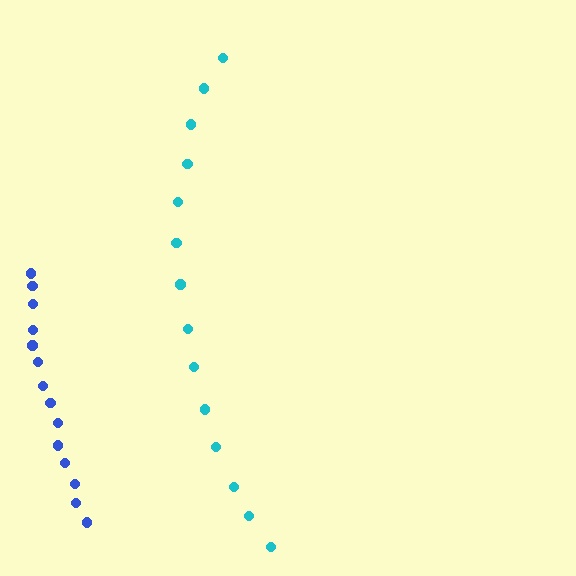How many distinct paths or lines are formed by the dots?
There are 2 distinct paths.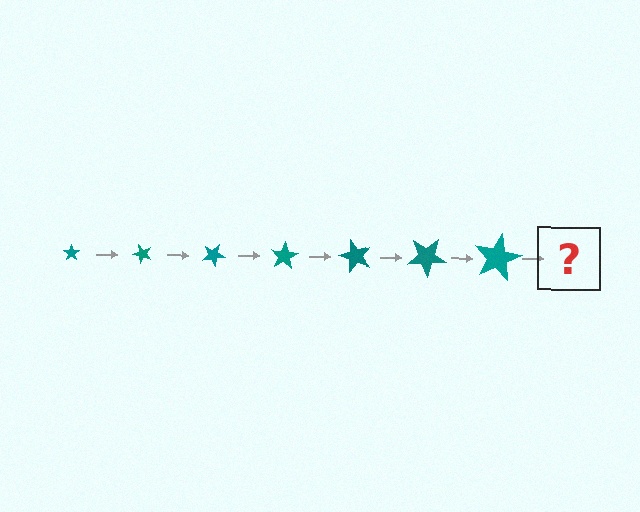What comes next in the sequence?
The next element should be a star, larger than the previous one and rotated 350 degrees from the start.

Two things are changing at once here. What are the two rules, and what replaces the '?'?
The two rules are that the star grows larger each step and it rotates 50 degrees each step. The '?' should be a star, larger than the previous one and rotated 350 degrees from the start.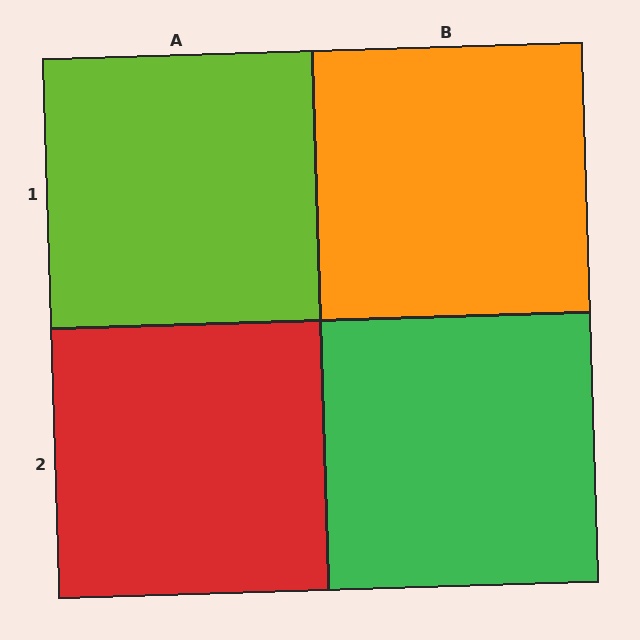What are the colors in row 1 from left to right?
Lime, orange.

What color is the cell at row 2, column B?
Green.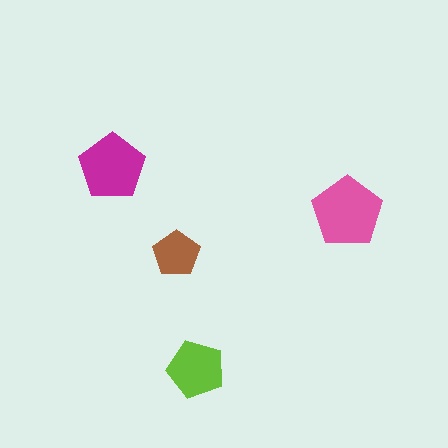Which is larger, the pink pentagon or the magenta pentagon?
The pink one.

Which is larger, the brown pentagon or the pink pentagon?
The pink one.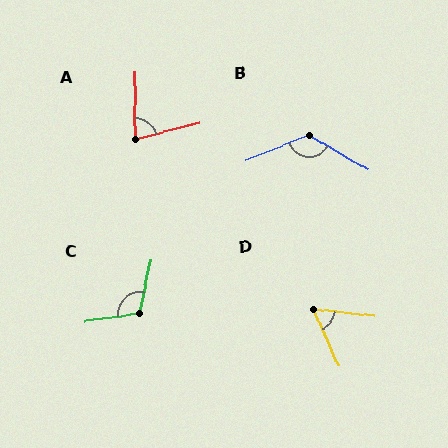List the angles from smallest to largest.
D (60°), A (75°), C (110°), B (126°).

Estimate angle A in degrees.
Approximately 75 degrees.